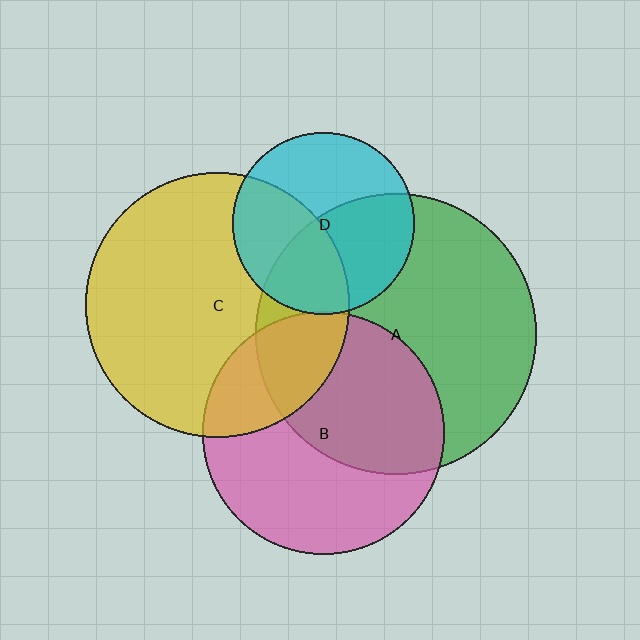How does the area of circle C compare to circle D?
Approximately 2.1 times.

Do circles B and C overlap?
Yes.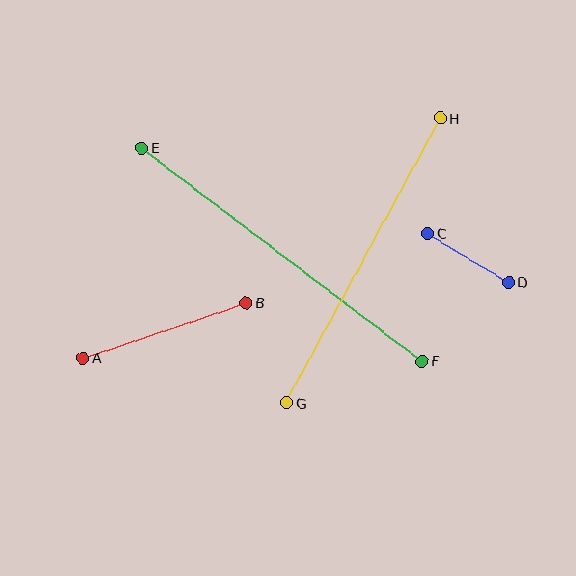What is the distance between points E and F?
The distance is approximately 353 pixels.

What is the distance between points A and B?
The distance is approximately 173 pixels.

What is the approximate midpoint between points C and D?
The midpoint is at approximately (468, 258) pixels.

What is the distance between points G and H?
The distance is approximately 323 pixels.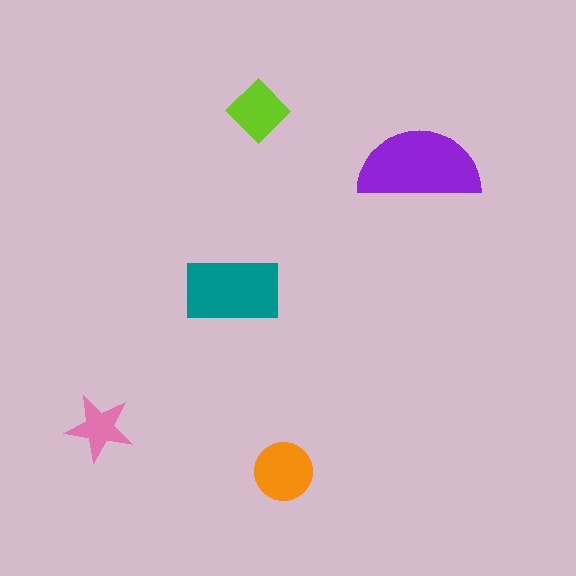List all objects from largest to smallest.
The purple semicircle, the teal rectangle, the orange circle, the lime diamond, the pink star.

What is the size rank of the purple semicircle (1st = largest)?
1st.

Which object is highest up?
The lime diamond is topmost.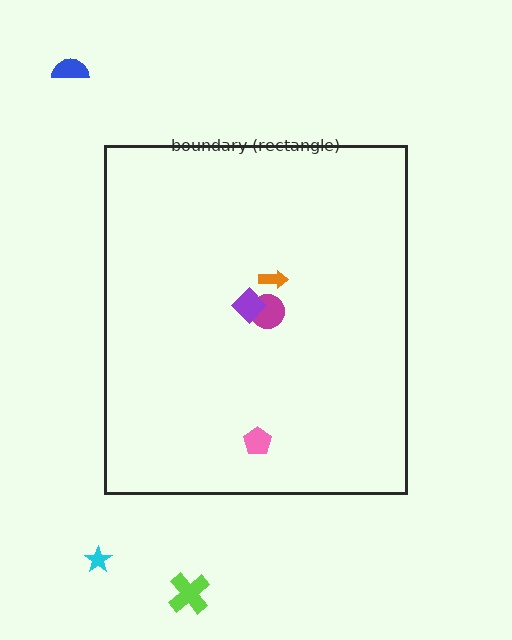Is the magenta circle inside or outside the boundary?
Inside.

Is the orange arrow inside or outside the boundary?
Inside.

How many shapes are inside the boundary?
4 inside, 3 outside.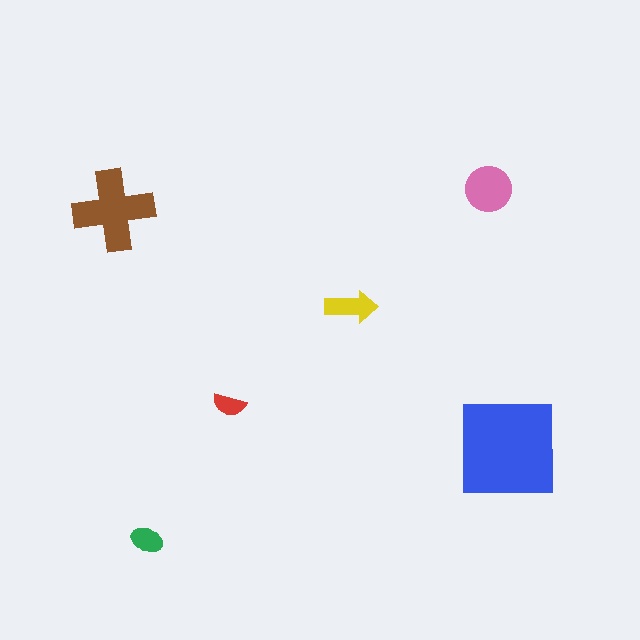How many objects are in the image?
There are 6 objects in the image.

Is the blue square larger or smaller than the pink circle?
Larger.